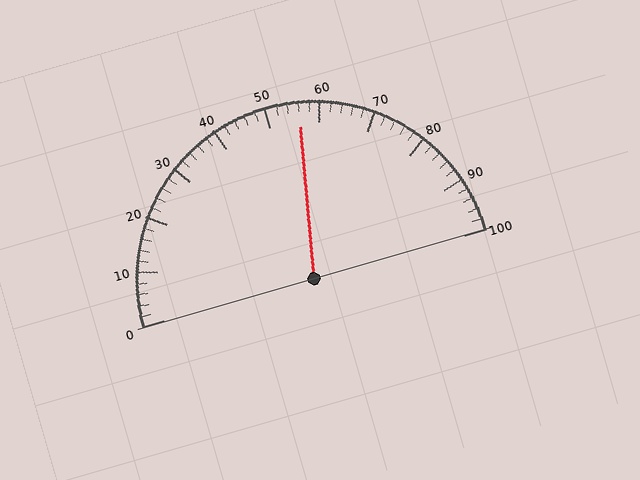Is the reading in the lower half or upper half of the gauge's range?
The reading is in the upper half of the range (0 to 100).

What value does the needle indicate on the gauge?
The needle indicates approximately 56.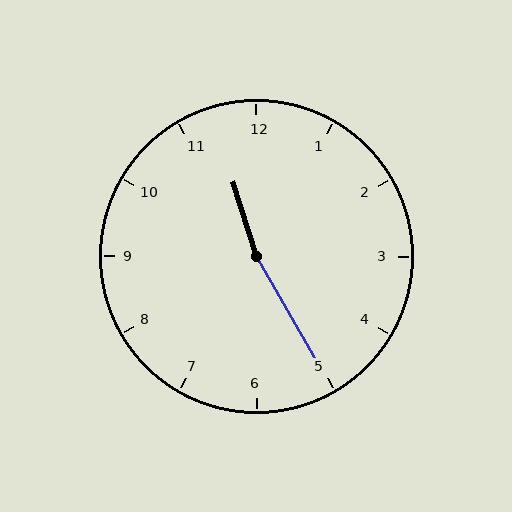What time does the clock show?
11:25.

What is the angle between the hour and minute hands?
Approximately 168 degrees.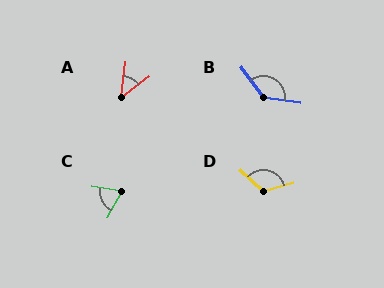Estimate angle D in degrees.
Approximately 121 degrees.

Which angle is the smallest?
A, at approximately 46 degrees.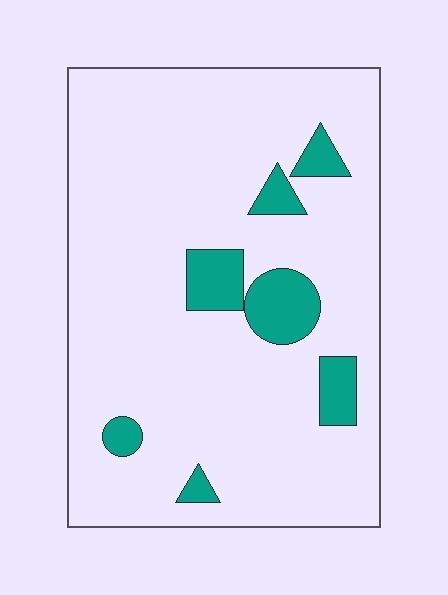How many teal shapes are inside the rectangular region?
7.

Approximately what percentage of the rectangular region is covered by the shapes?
Approximately 10%.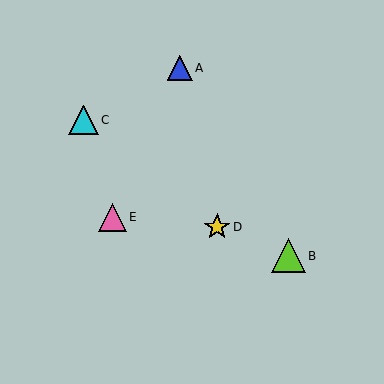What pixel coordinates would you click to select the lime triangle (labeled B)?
Click at (288, 256) to select the lime triangle B.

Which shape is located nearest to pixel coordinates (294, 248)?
The lime triangle (labeled B) at (288, 256) is nearest to that location.